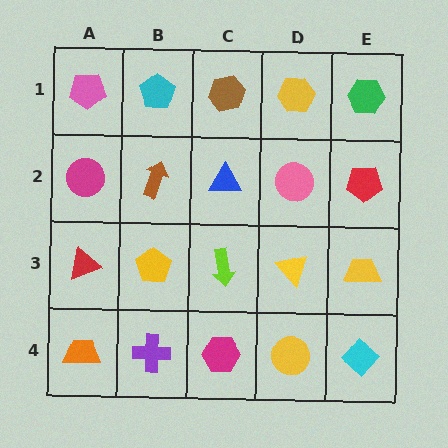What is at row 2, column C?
A blue triangle.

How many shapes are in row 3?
5 shapes.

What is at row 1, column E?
A green hexagon.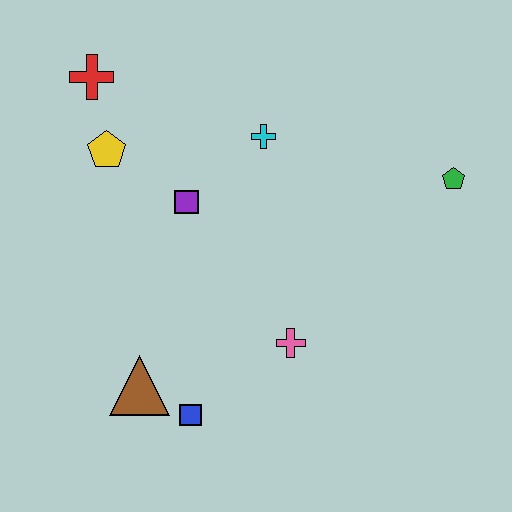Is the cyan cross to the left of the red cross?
No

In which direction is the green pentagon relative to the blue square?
The green pentagon is to the right of the blue square.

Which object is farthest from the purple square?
The green pentagon is farthest from the purple square.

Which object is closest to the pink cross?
The blue square is closest to the pink cross.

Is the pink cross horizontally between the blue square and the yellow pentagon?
No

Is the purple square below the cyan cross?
Yes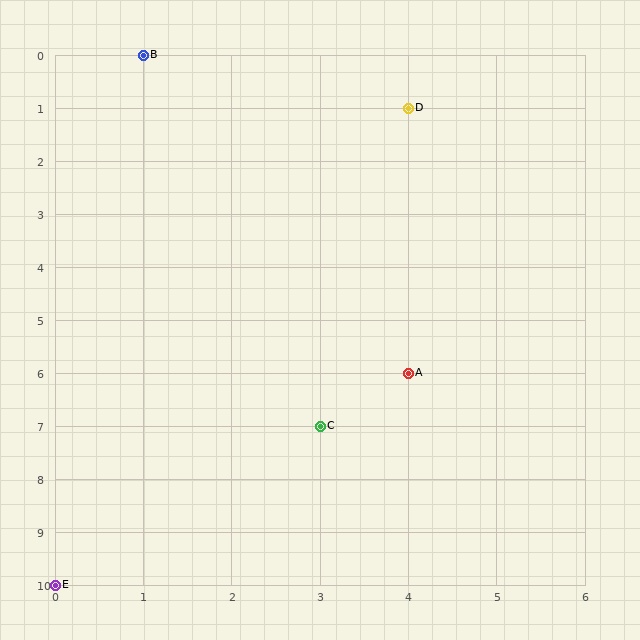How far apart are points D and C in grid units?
Points D and C are 1 column and 6 rows apart (about 6.1 grid units diagonally).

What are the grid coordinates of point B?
Point B is at grid coordinates (1, 0).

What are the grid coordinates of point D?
Point D is at grid coordinates (4, 1).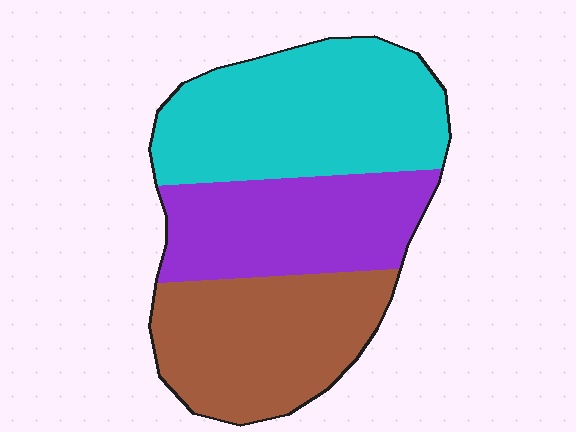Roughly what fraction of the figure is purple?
Purple takes up about one quarter (1/4) of the figure.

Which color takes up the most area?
Cyan, at roughly 40%.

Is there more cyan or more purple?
Cyan.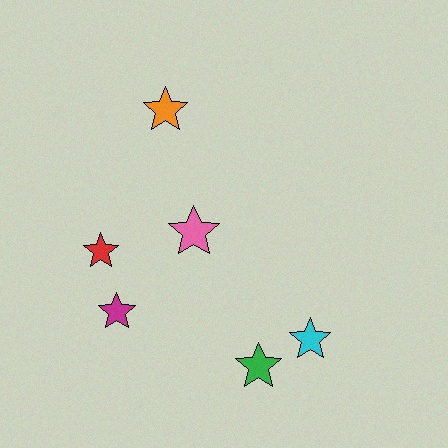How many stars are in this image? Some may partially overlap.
There are 6 stars.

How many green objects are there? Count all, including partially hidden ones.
There is 1 green object.